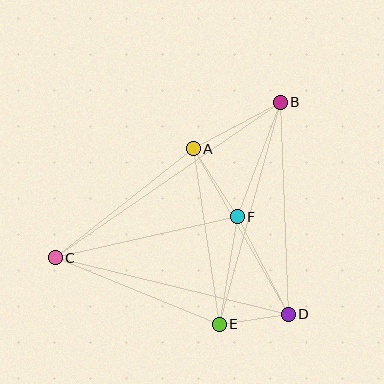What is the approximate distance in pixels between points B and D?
The distance between B and D is approximately 212 pixels.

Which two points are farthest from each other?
Points B and C are farthest from each other.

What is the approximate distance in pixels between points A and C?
The distance between A and C is approximately 176 pixels.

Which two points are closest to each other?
Points D and E are closest to each other.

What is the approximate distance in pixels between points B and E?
The distance between B and E is approximately 230 pixels.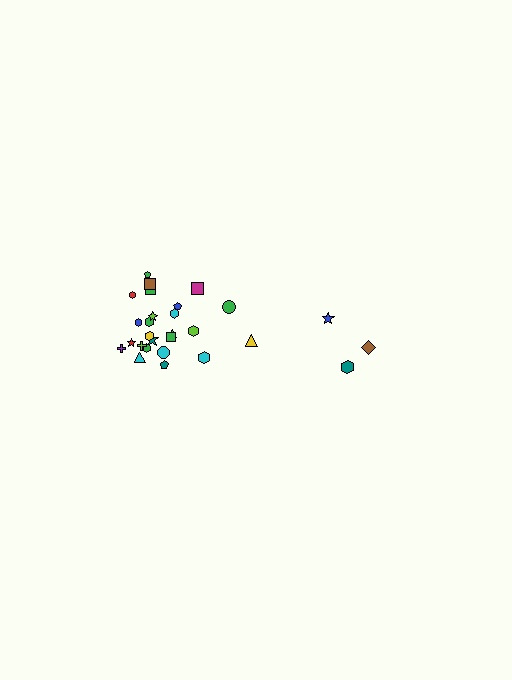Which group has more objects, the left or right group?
The left group.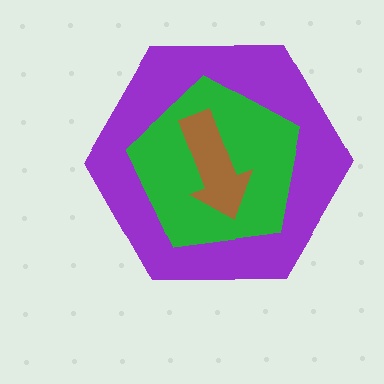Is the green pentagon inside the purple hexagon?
Yes.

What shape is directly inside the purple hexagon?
The green pentagon.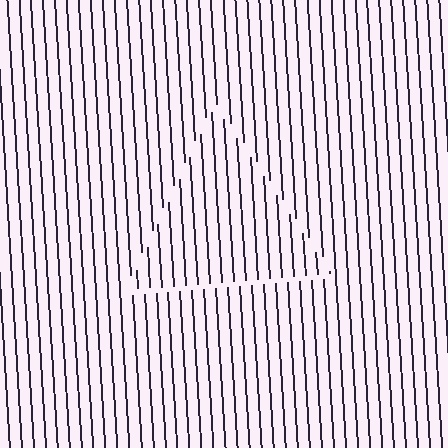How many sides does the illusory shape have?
3 sides — the line-ends trace a triangle.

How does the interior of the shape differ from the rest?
The interior of the shape contains the same grating, shifted by half a period — the contour is defined by the phase discontinuity where line-ends from the inner and outer gratings abut.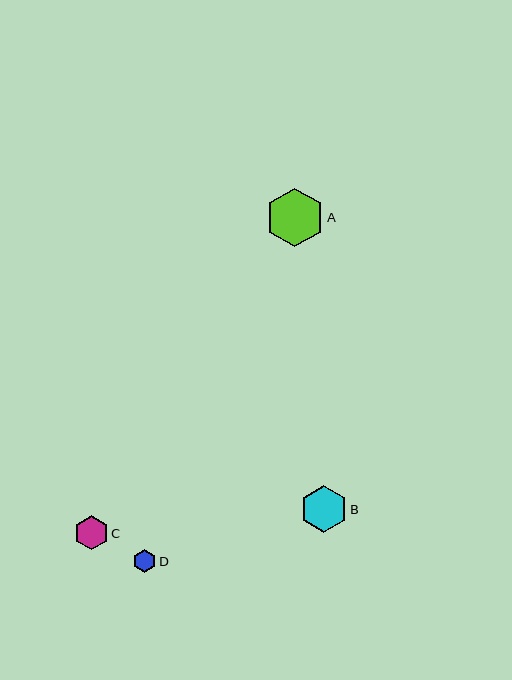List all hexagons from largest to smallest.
From largest to smallest: A, B, C, D.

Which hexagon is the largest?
Hexagon A is the largest with a size of approximately 59 pixels.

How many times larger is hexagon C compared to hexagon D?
Hexagon C is approximately 1.5 times the size of hexagon D.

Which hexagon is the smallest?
Hexagon D is the smallest with a size of approximately 23 pixels.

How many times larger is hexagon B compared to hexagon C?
Hexagon B is approximately 1.4 times the size of hexagon C.